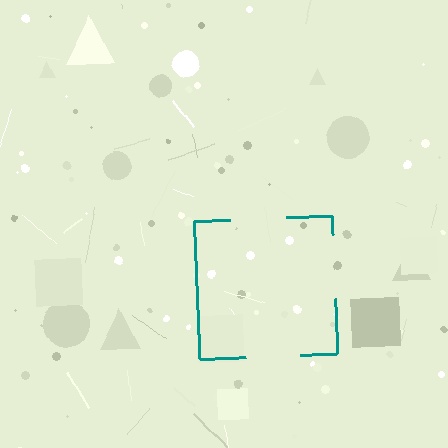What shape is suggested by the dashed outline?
The dashed outline suggests a square.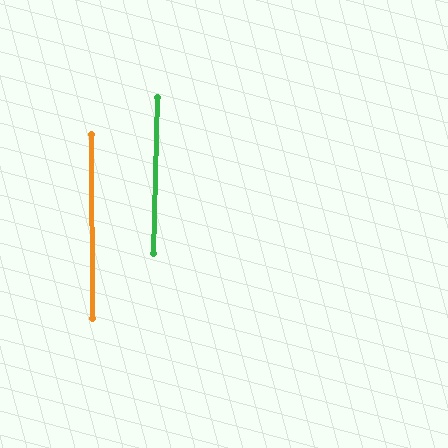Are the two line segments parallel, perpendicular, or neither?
Parallel — their directions differ by only 1.3°.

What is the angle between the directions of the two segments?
Approximately 1 degree.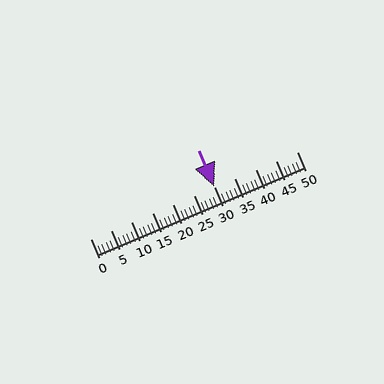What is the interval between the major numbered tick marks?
The major tick marks are spaced 5 units apart.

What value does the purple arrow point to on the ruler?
The purple arrow points to approximately 30.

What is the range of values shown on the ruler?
The ruler shows values from 0 to 50.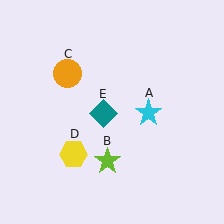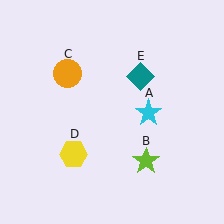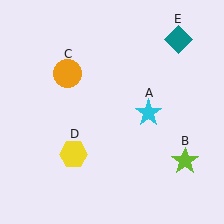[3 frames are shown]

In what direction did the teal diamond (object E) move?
The teal diamond (object E) moved up and to the right.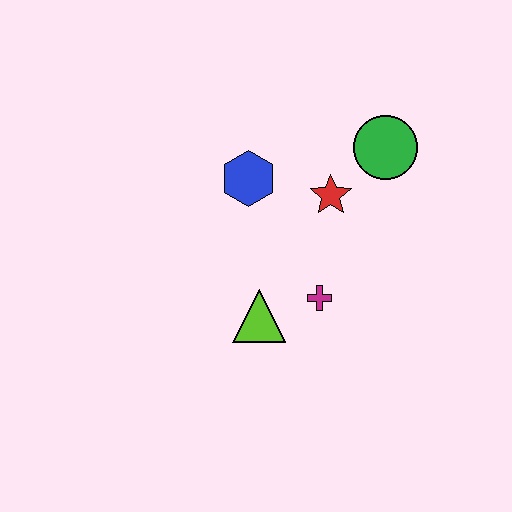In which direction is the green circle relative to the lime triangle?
The green circle is above the lime triangle.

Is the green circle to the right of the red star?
Yes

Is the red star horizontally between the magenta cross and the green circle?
Yes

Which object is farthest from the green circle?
The lime triangle is farthest from the green circle.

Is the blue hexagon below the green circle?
Yes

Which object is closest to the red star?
The green circle is closest to the red star.